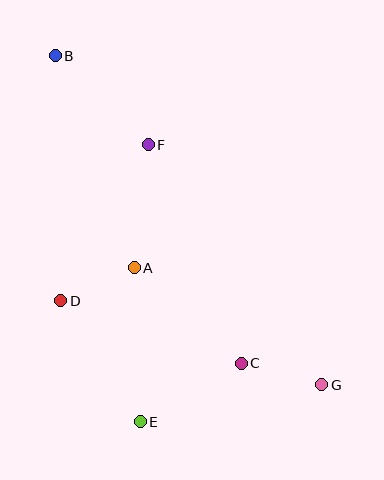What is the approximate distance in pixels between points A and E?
The distance between A and E is approximately 154 pixels.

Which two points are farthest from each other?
Points B and G are farthest from each other.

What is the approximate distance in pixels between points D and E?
The distance between D and E is approximately 145 pixels.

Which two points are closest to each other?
Points A and D are closest to each other.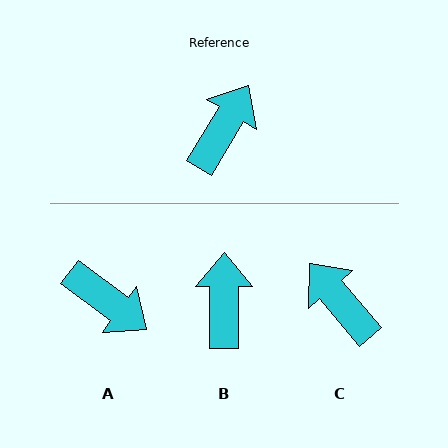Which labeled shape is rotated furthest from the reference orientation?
A, about 95 degrees away.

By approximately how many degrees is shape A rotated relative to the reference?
Approximately 95 degrees clockwise.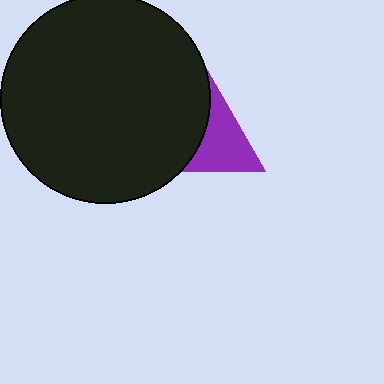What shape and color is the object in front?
The object in front is a black circle.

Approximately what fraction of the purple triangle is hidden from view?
Roughly 52% of the purple triangle is hidden behind the black circle.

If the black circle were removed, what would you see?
You would see the complete purple triangle.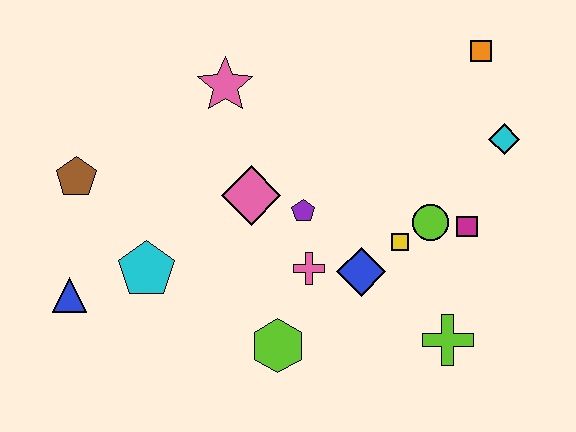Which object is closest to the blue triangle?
The cyan pentagon is closest to the blue triangle.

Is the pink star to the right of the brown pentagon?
Yes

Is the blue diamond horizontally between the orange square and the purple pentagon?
Yes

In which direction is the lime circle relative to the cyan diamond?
The lime circle is below the cyan diamond.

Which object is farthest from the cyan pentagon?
The orange square is farthest from the cyan pentagon.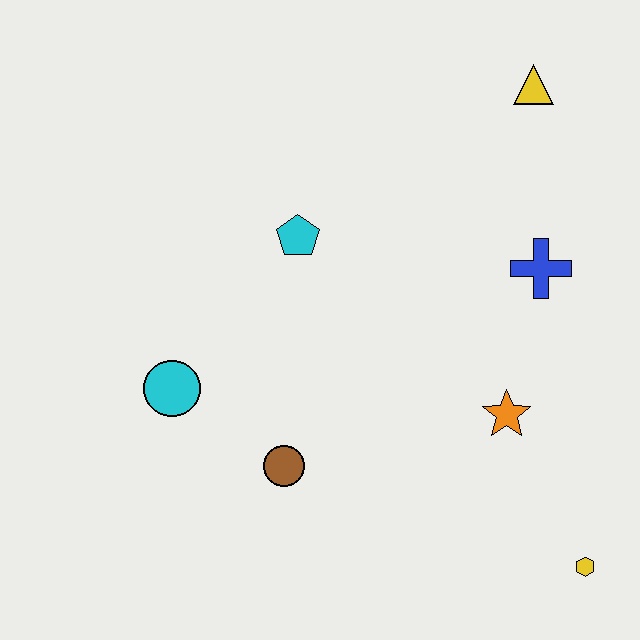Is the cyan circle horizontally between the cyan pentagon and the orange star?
No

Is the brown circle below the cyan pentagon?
Yes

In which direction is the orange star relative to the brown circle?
The orange star is to the right of the brown circle.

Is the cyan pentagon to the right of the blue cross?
No